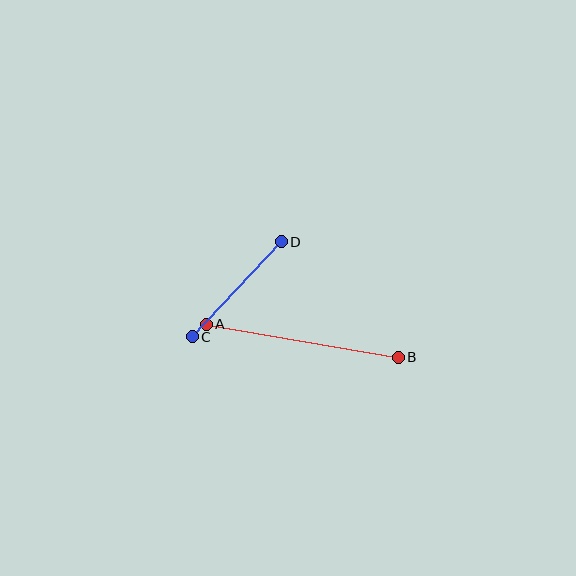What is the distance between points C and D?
The distance is approximately 130 pixels.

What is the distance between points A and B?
The distance is approximately 195 pixels.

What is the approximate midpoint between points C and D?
The midpoint is at approximately (237, 289) pixels.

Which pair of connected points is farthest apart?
Points A and B are farthest apart.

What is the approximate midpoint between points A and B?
The midpoint is at approximately (302, 341) pixels.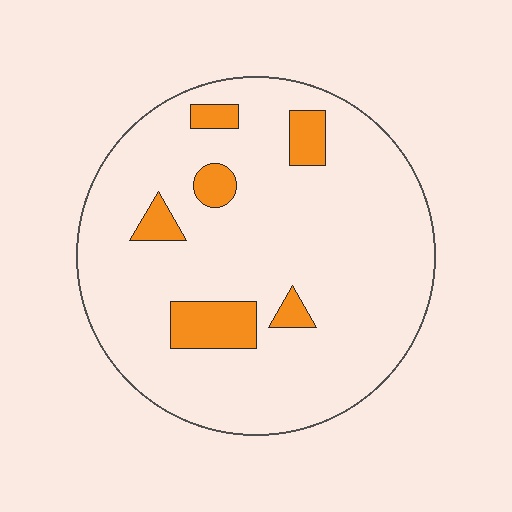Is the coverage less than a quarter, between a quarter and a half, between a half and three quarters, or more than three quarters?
Less than a quarter.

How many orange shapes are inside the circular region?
6.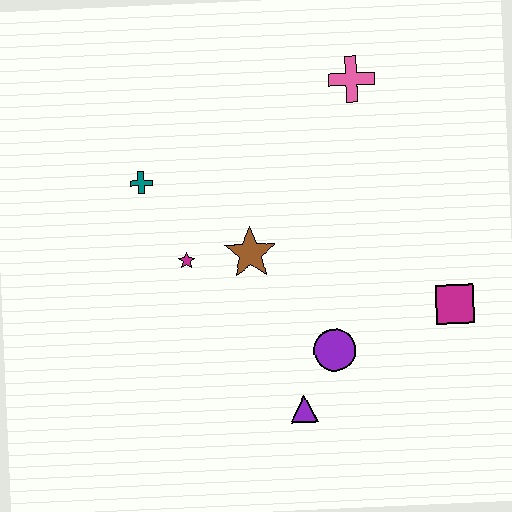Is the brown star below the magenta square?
No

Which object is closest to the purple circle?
The purple triangle is closest to the purple circle.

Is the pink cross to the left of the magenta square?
Yes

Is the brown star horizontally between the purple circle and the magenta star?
Yes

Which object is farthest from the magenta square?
The teal cross is farthest from the magenta square.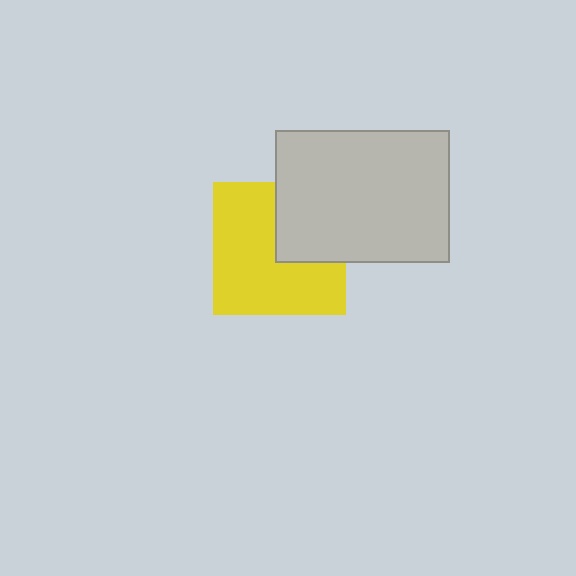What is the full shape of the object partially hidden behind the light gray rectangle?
The partially hidden object is a yellow square.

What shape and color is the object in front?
The object in front is a light gray rectangle.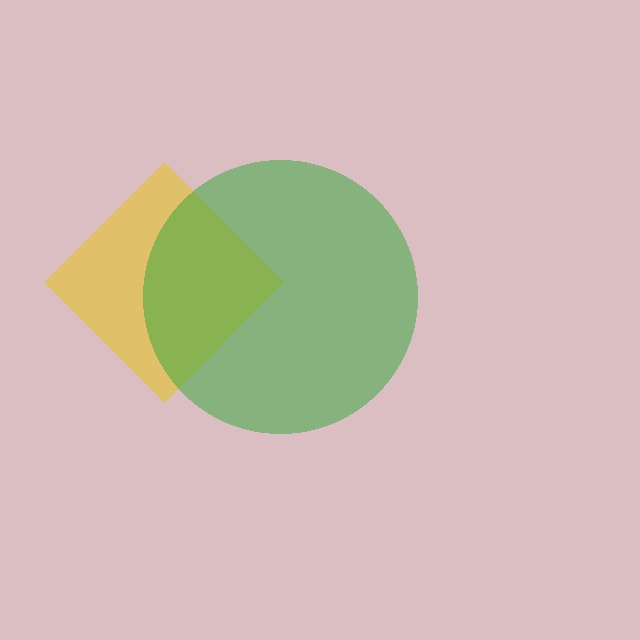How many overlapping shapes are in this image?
There are 2 overlapping shapes in the image.